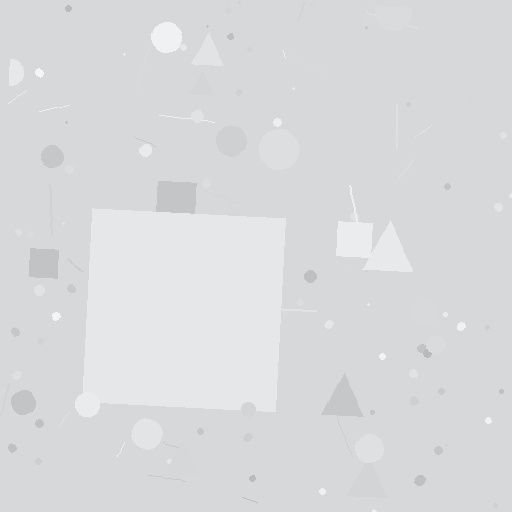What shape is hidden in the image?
A square is hidden in the image.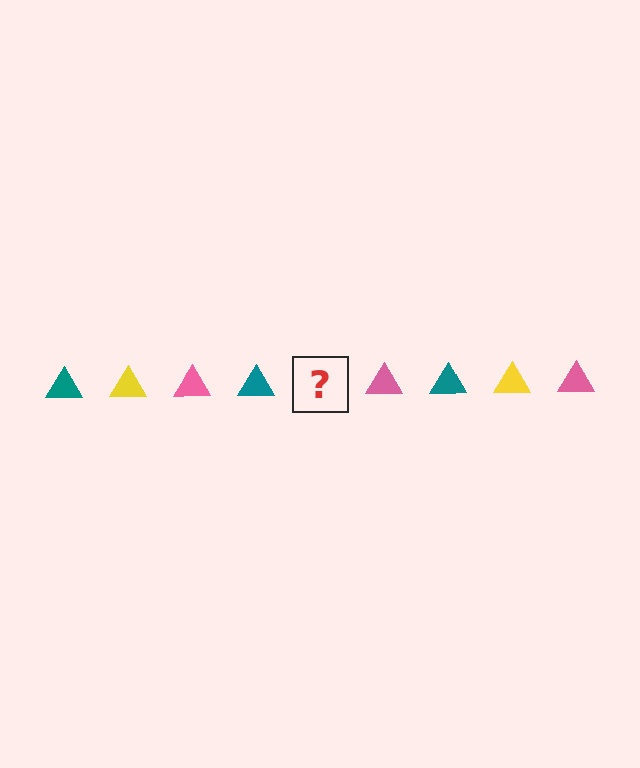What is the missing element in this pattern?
The missing element is a yellow triangle.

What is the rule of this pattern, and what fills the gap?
The rule is that the pattern cycles through teal, yellow, pink triangles. The gap should be filled with a yellow triangle.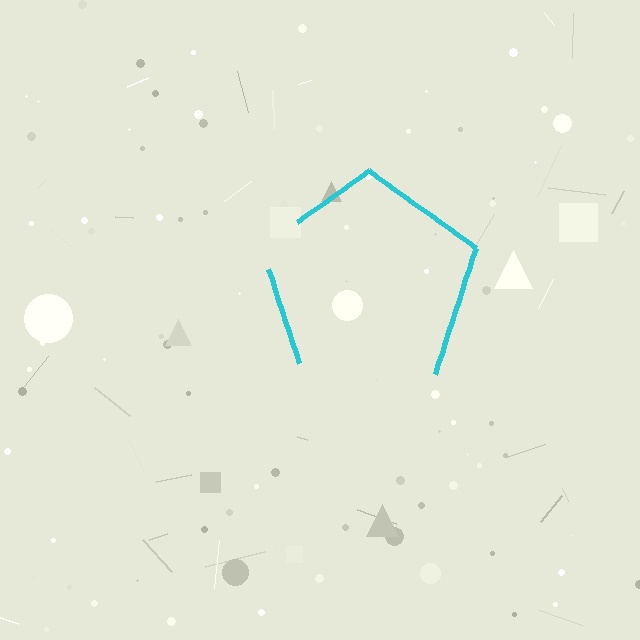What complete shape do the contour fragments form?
The contour fragments form a pentagon.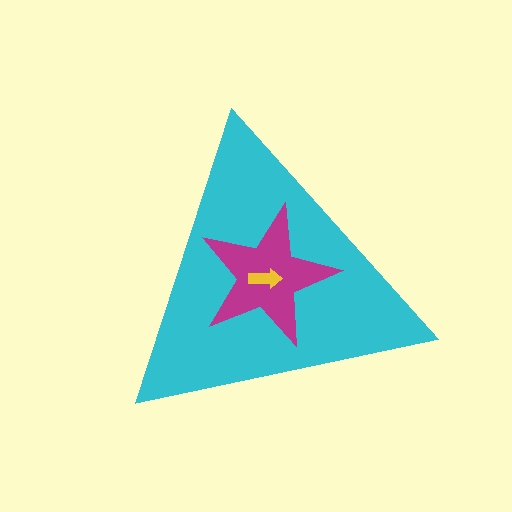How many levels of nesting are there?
3.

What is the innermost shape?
The yellow arrow.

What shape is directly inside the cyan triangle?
The magenta star.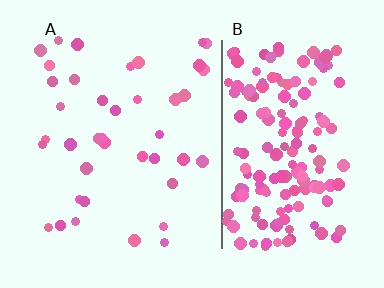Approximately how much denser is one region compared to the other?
Approximately 4.5× — region B over region A.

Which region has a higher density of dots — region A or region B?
B (the right).